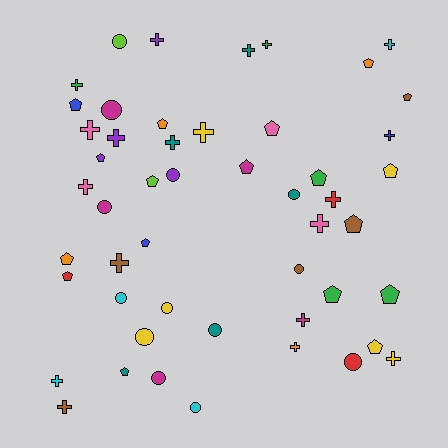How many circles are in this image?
There are 13 circles.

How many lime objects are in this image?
There are 2 lime objects.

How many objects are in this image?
There are 50 objects.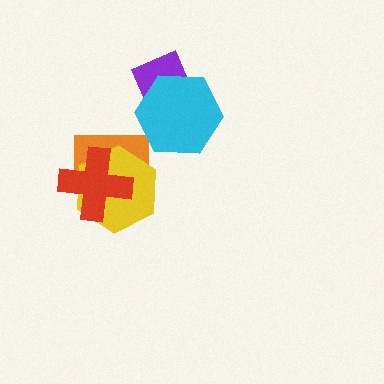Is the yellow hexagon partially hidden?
Yes, it is partially covered by another shape.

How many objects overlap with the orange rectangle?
2 objects overlap with the orange rectangle.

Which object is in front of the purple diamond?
The cyan hexagon is in front of the purple diamond.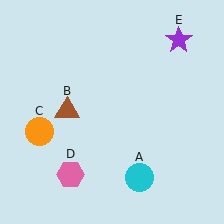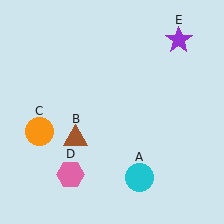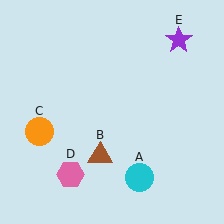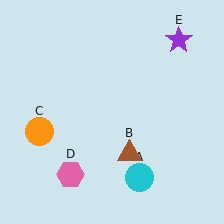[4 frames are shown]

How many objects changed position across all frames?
1 object changed position: brown triangle (object B).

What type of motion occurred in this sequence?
The brown triangle (object B) rotated counterclockwise around the center of the scene.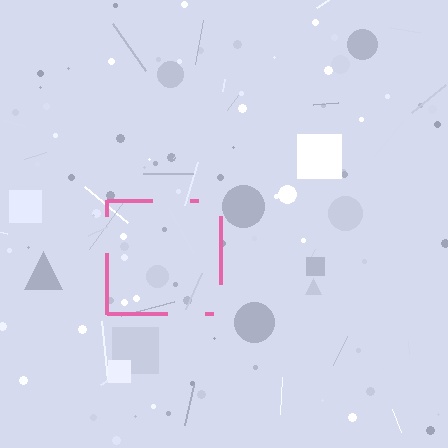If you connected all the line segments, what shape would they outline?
They would outline a square.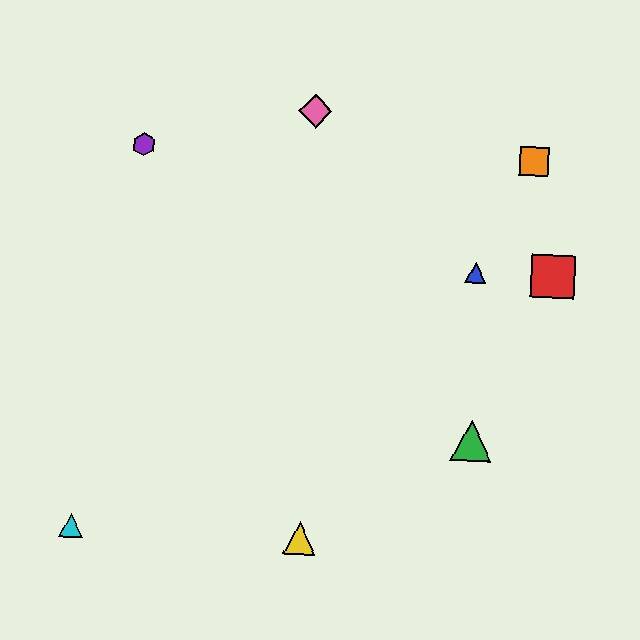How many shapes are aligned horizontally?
2 shapes (the red square, the blue triangle) are aligned horizontally.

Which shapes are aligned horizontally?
The red square, the blue triangle are aligned horizontally.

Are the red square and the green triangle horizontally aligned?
No, the red square is at y≈277 and the green triangle is at y≈441.